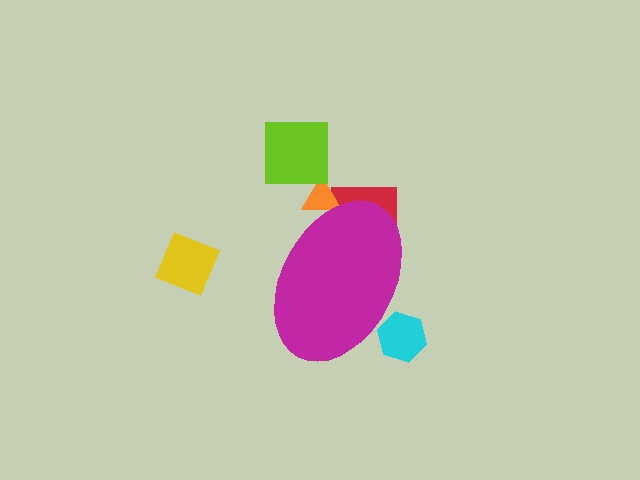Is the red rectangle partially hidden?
Yes, the red rectangle is partially hidden behind the magenta ellipse.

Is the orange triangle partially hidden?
Yes, the orange triangle is partially hidden behind the magenta ellipse.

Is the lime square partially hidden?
No, the lime square is fully visible.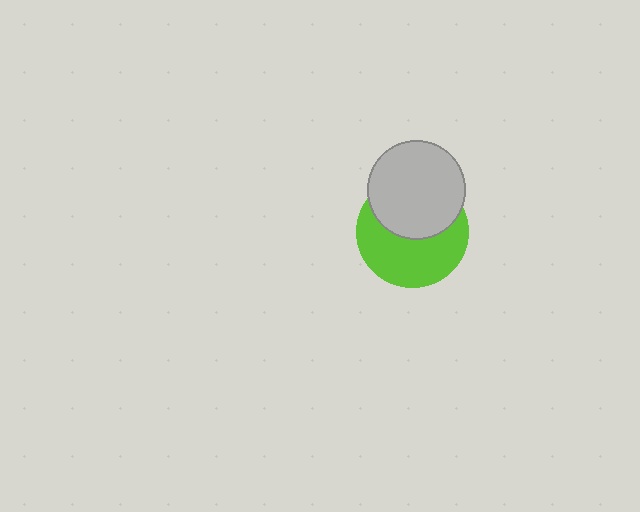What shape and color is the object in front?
The object in front is a light gray circle.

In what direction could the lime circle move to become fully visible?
The lime circle could move down. That would shift it out from behind the light gray circle entirely.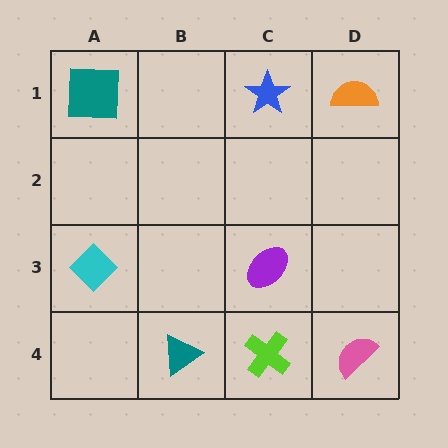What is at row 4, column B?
A teal triangle.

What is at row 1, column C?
A blue star.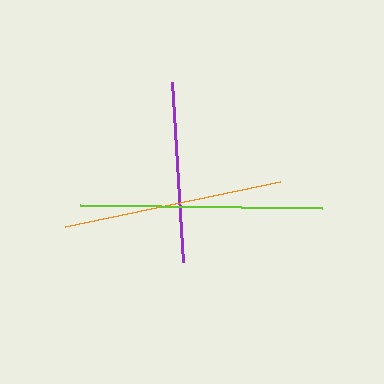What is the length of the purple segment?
The purple segment is approximately 181 pixels long.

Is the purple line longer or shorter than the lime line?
The lime line is longer than the purple line.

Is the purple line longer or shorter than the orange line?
The orange line is longer than the purple line.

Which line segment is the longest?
The lime line is the longest at approximately 242 pixels.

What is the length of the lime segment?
The lime segment is approximately 242 pixels long.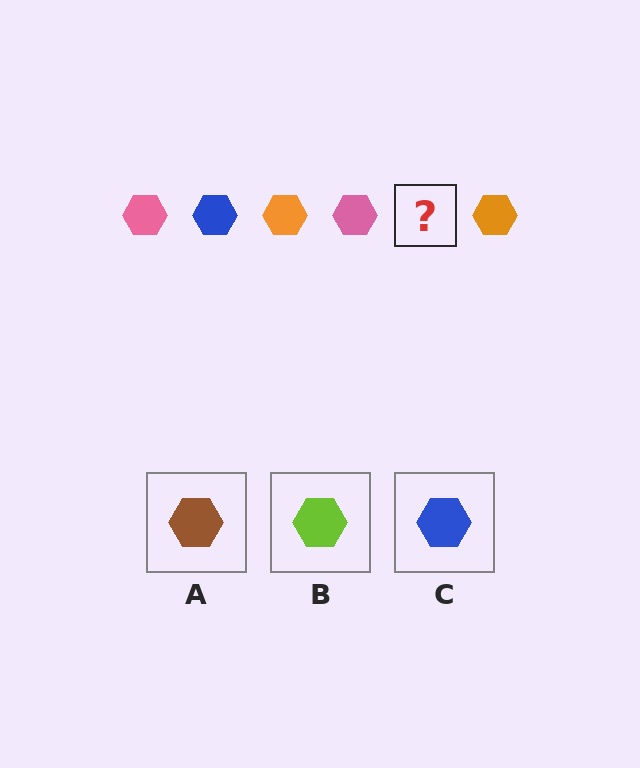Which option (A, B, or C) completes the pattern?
C.